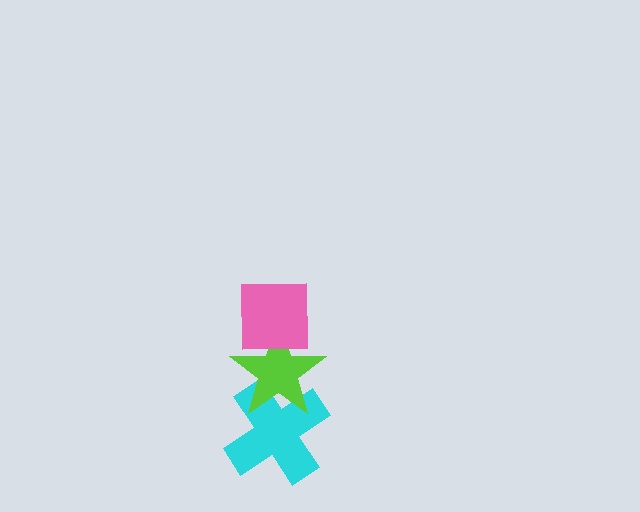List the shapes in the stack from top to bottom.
From top to bottom: the pink square, the lime star, the cyan cross.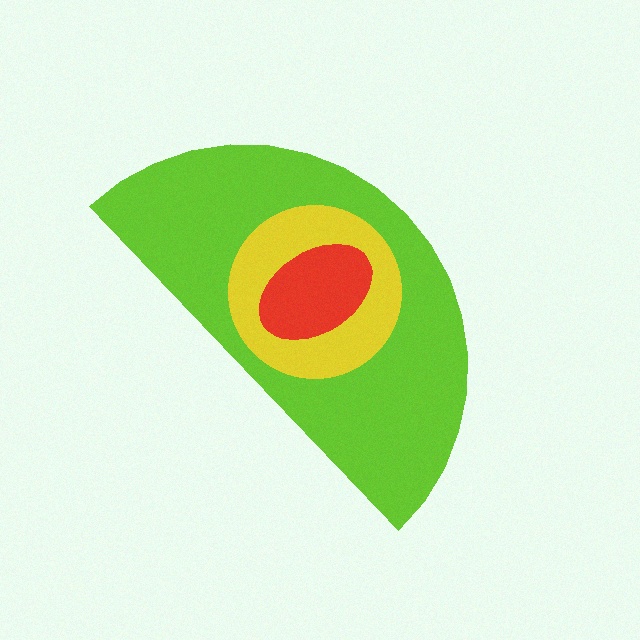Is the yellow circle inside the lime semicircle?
Yes.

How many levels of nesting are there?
3.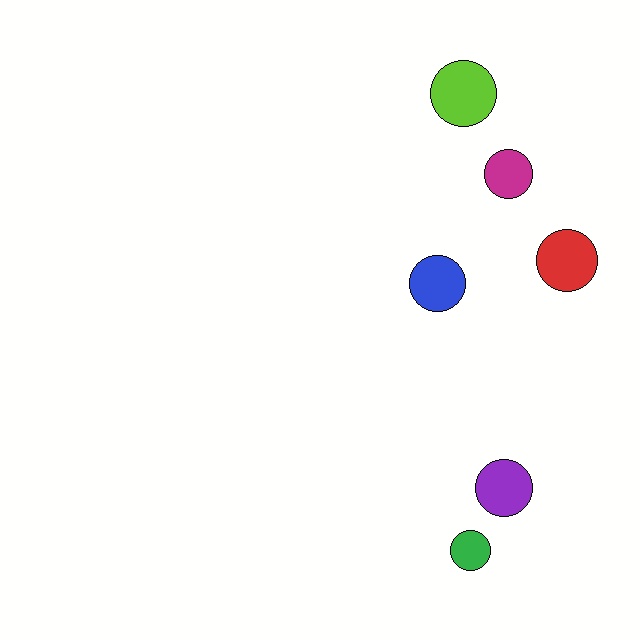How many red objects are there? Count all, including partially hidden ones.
There is 1 red object.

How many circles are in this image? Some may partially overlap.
There are 6 circles.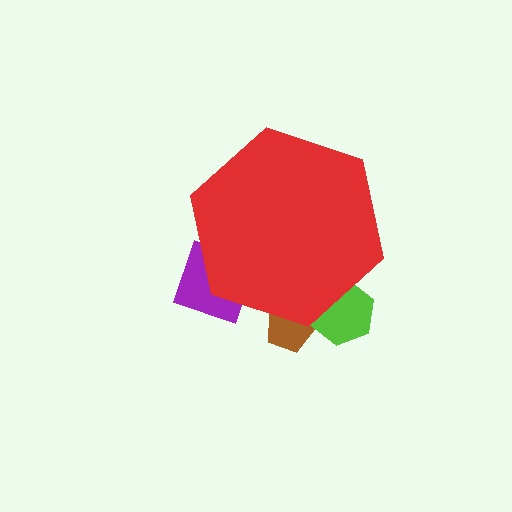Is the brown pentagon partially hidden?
Yes, the brown pentagon is partially hidden behind the red hexagon.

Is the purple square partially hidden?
Yes, the purple square is partially hidden behind the red hexagon.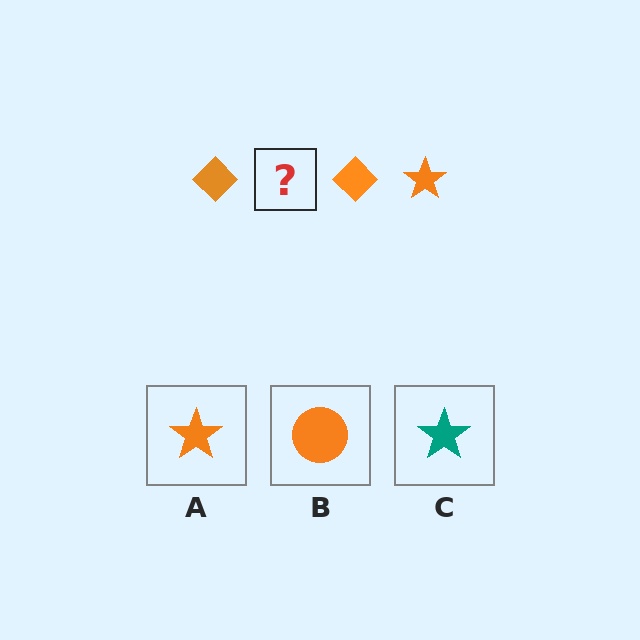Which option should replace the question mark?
Option A.